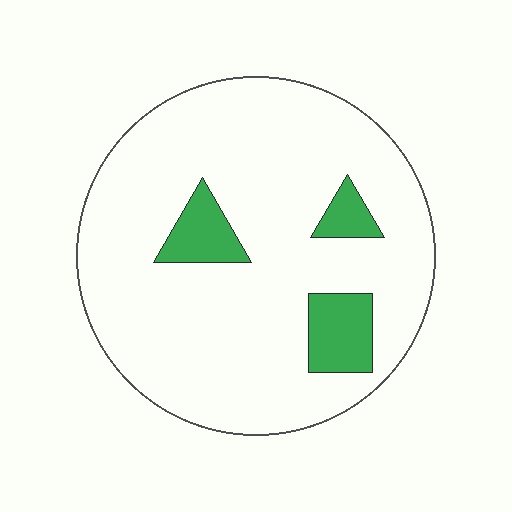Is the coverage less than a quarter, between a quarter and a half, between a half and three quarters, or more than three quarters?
Less than a quarter.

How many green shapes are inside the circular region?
3.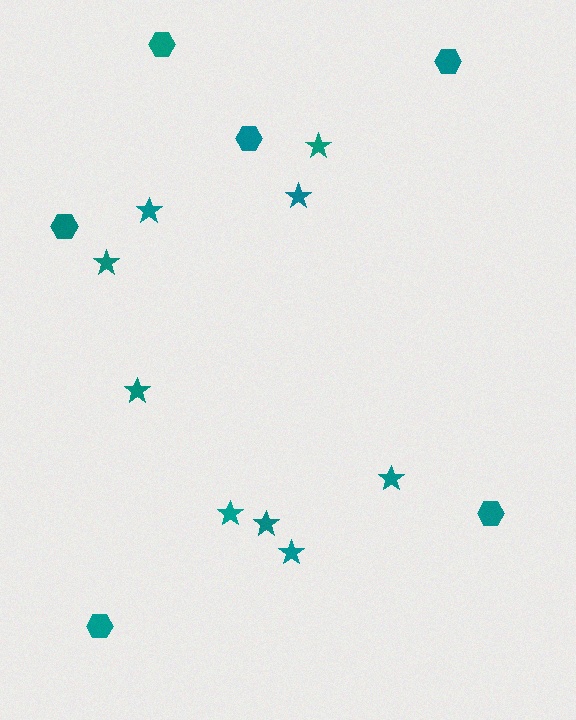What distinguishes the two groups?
There are 2 groups: one group of stars (9) and one group of hexagons (6).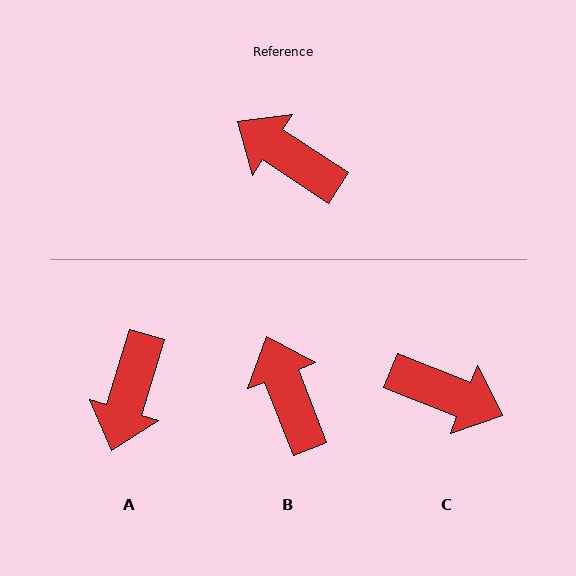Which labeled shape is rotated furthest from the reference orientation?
C, about 169 degrees away.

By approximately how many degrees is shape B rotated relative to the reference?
Approximately 36 degrees clockwise.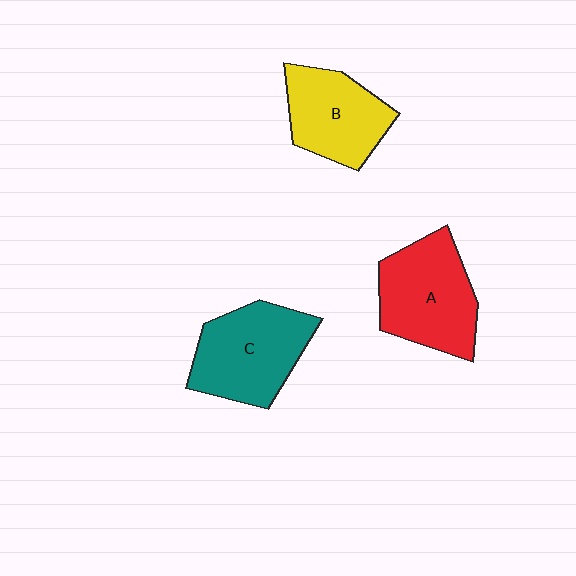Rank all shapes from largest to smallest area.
From largest to smallest: C (teal), A (red), B (yellow).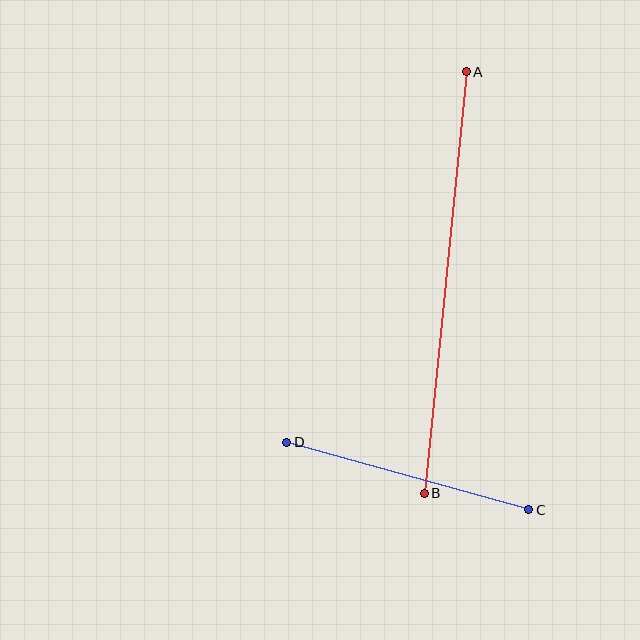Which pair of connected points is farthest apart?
Points A and B are farthest apart.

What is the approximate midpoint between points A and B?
The midpoint is at approximately (445, 283) pixels.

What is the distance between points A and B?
The distance is approximately 424 pixels.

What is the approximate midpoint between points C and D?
The midpoint is at approximately (408, 476) pixels.